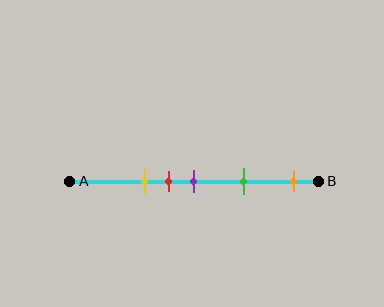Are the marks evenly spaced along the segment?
No, the marks are not evenly spaced.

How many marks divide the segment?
There are 5 marks dividing the segment.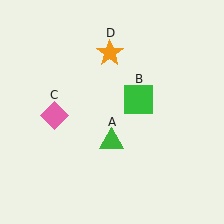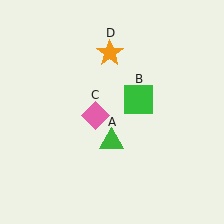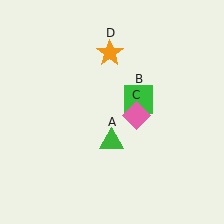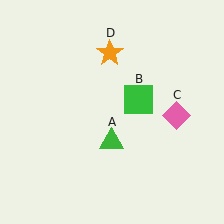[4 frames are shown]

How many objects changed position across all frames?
1 object changed position: pink diamond (object C).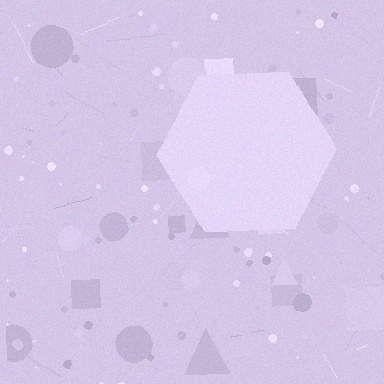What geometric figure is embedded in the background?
A hexagon is embedded in the background.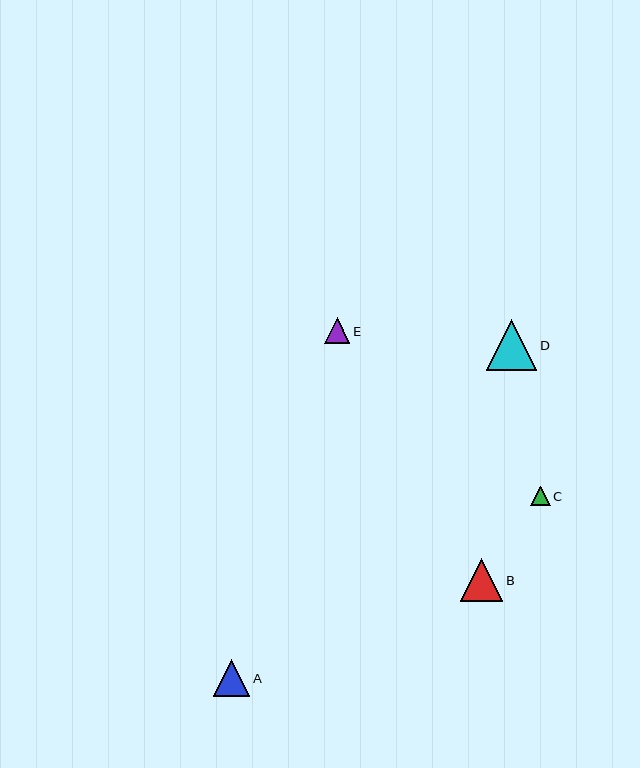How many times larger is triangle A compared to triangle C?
Triangle A is approximately 1.9 times the size of triangle C.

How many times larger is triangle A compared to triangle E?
Triangle A is approximately 1.4 times the size of triangle E.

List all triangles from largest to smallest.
From largest to smallest: D, B, A, E, C.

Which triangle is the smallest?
Triangle C is the smallest with a size of approximately 20 pixels.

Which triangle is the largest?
Triangle D is the largest with a size of approximately 50 pixels.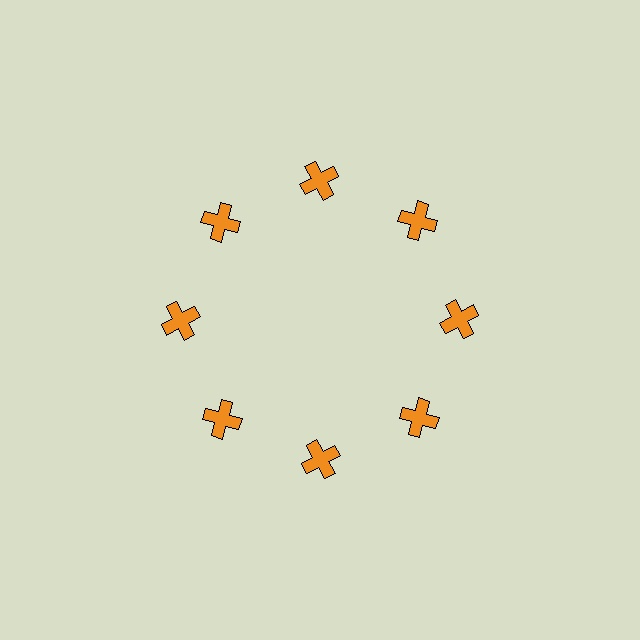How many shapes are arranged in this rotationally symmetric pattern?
There are 8 shapes, arranged in 8 groups of 1.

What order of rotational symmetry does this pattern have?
This pattern has 8-fold rotational symmetry.